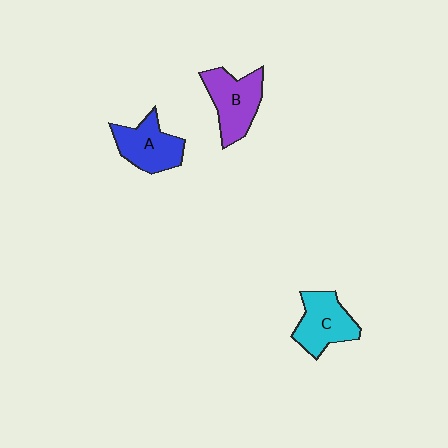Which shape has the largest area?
Shape B (purple).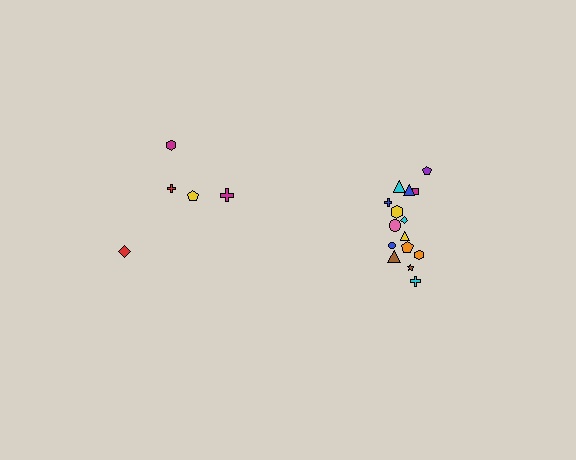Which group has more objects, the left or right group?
The right group.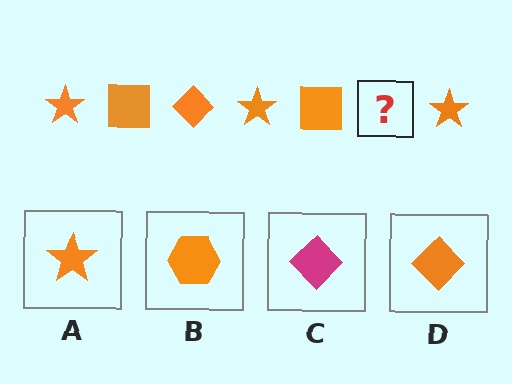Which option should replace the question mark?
Option D.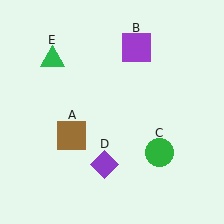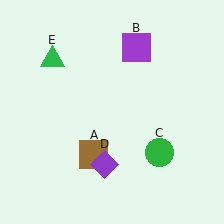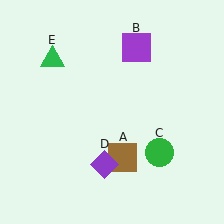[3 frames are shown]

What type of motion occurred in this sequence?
The brown square (object A) rotated counterclockwise around the center of the scene.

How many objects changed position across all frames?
1 object changed position: brown square (object A).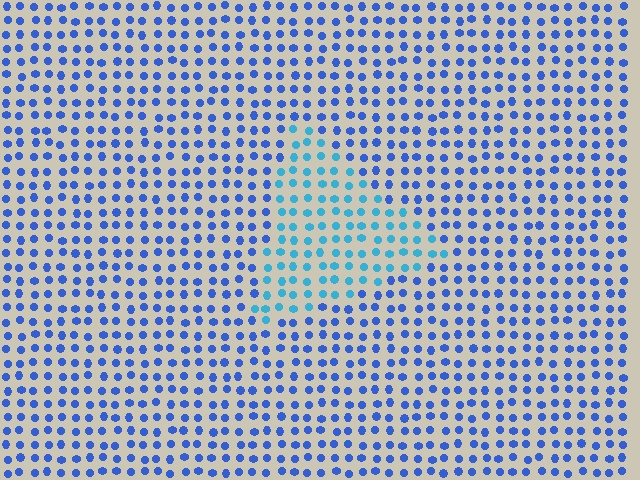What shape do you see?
I see a triangle.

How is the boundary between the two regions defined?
The boundary is defined purely by a slight shift in hue (about 32 degrees). Spacing, size, and orientation are identical on both sides.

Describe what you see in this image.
The image is filled with small blue elements in a uniform arrangement. A triangle-shaped region is visible where the elements are tinted to a slightly different hue, forming a subtle color boundary.